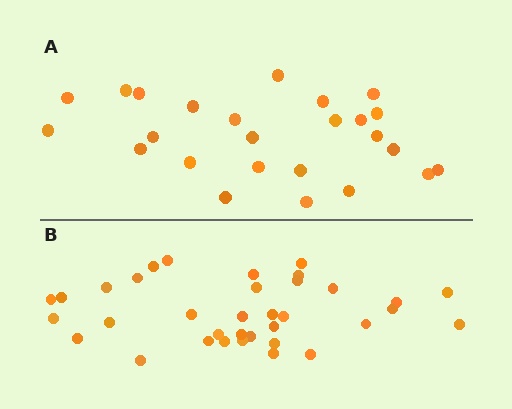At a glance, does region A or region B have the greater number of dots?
Region B (the bottom region) has more dots.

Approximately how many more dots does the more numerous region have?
Region B has roughly 10 or so more dots than region A.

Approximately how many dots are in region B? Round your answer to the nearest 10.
About 40 dots. (The exact count is 35, which rounds to 40.)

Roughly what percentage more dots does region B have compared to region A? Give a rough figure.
About 40% more.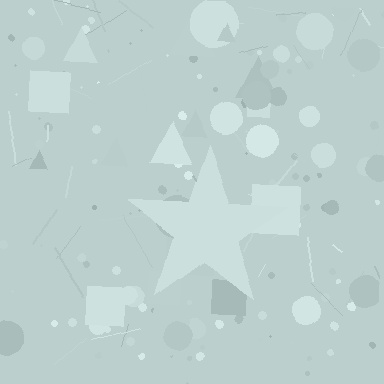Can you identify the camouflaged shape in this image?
The camouflaged shape is a star.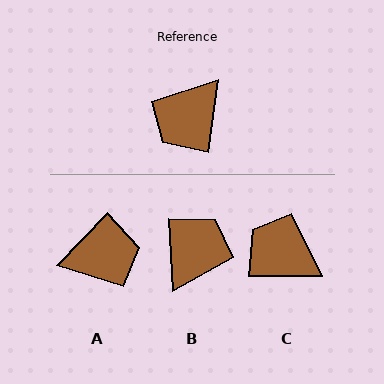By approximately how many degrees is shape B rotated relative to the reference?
Approximately 169 degrees clockwise.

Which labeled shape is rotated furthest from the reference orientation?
B, about 169 degrees away.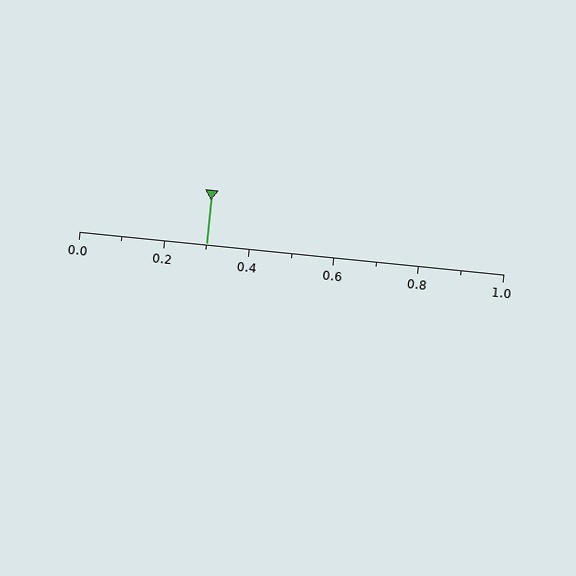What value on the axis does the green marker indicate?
The marker indicates approximately 0.3.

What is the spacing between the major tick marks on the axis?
The major ticks are spaced 0.2 apart.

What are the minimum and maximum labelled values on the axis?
The axis runs from 0.0 to 1.0.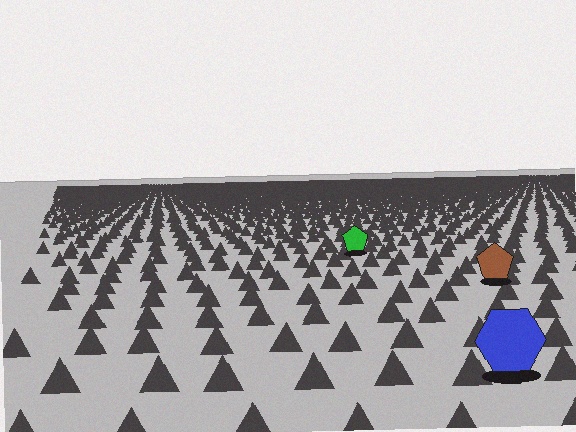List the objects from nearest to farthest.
From nearest to farthest: the blue hexagon, the brown pentagon, the green pentagon.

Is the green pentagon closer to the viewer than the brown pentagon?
No. The brown pentagon is closer — you can tell from the texture gradient: the ground texture is coarser near it.